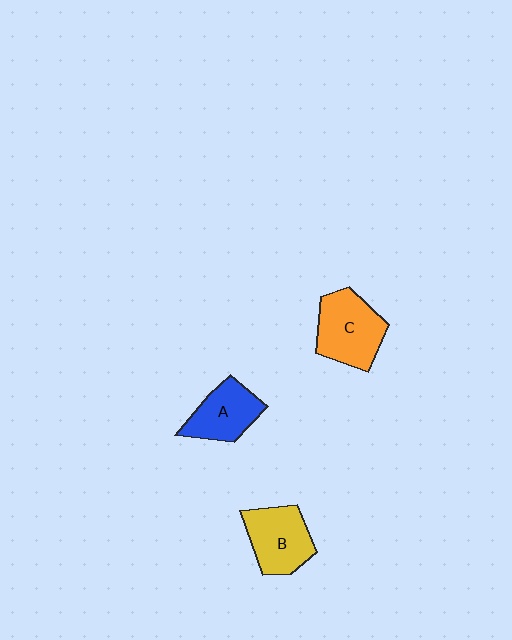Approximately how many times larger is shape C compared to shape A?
Approximately 1.3 times.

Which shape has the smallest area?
Shape A (blue).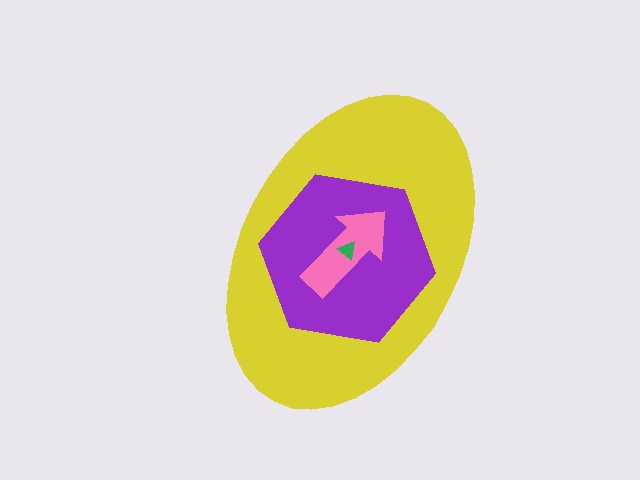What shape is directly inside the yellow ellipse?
The purple hexagon.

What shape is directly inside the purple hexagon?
The pink arrow.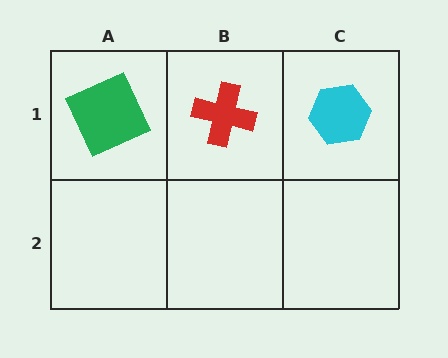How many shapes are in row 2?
0 shapes.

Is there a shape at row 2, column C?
No, that cell is empty.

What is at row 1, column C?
A cyan hexagon.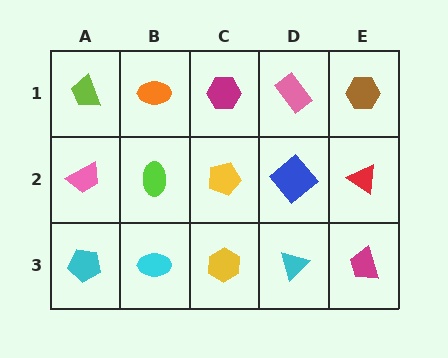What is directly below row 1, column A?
A pink trapezoid.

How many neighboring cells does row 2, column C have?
4.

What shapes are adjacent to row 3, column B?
A lime ellipse (row 2, column B), a cyan pentagon (row 3, column A), a yellow hexagon (row 3, column C).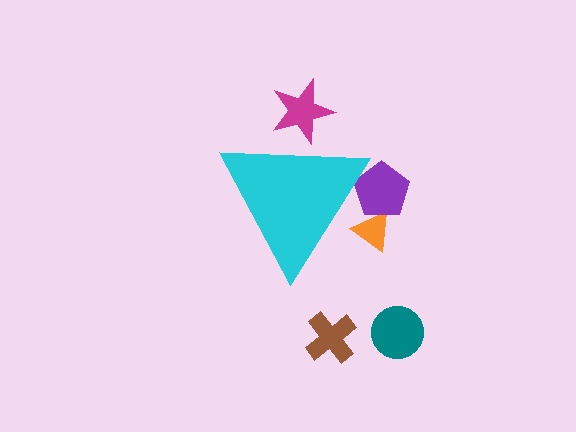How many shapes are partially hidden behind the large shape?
3 shapes are partially hidden.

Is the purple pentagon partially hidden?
Yes, the purple pentagon is partially hidden behind the cyan triangle.